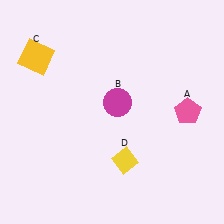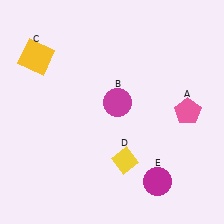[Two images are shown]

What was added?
A magenta circle (E) was added in Image 2.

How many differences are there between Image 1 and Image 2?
There is 1 difference between the two images.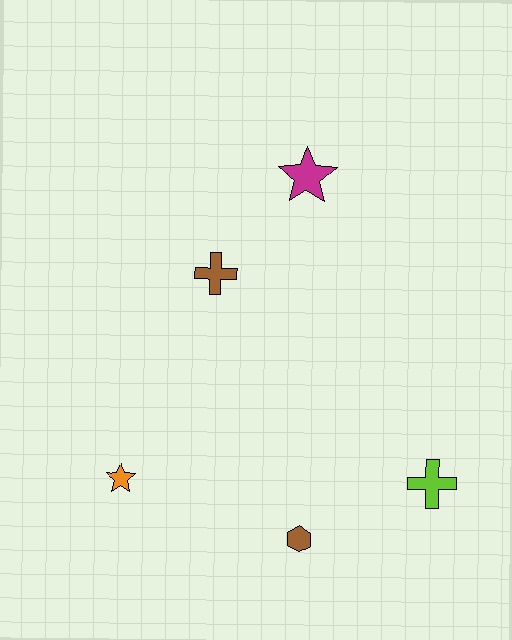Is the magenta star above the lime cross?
Yes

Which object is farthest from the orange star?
The magenta star is farthest from the orange star.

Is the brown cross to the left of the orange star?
No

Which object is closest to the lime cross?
The brown hexagon is closest to the lime cross.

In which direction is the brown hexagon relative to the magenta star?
The brown hexagon is below the magenta star.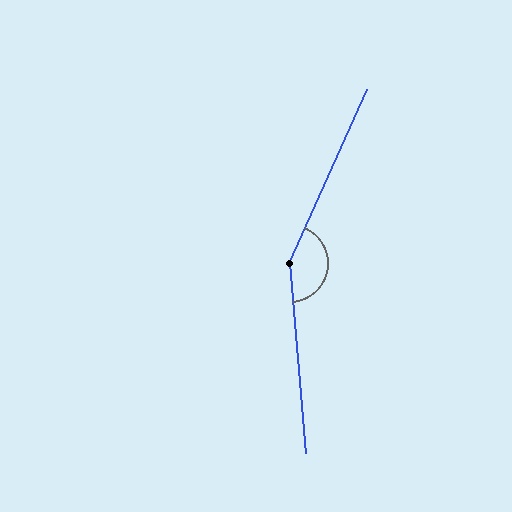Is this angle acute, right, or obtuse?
It is obtuse.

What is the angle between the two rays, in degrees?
Approximately 151 degrees.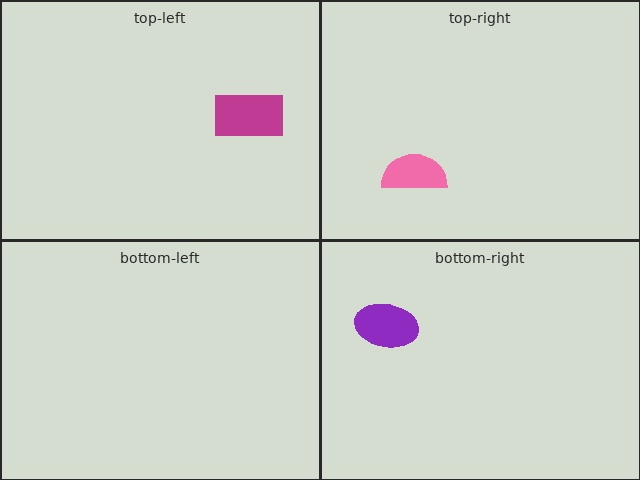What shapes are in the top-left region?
The magenta rectangle.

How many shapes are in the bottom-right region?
1.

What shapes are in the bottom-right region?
The purple ellipse.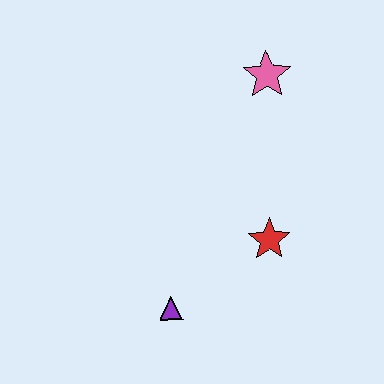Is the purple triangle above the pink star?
No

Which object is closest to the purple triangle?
The red star is closest to the purple triangle.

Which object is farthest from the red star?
The pink star is farthest from the red star.